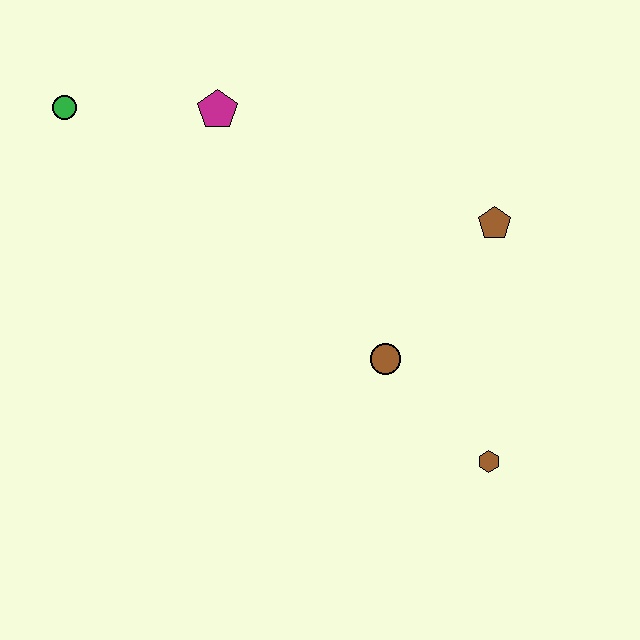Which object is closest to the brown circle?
The brown hexagon is closest to the brown circle.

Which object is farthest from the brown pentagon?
The green circle is farthest from the brown pentagon.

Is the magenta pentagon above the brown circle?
Yes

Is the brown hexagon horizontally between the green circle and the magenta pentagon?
No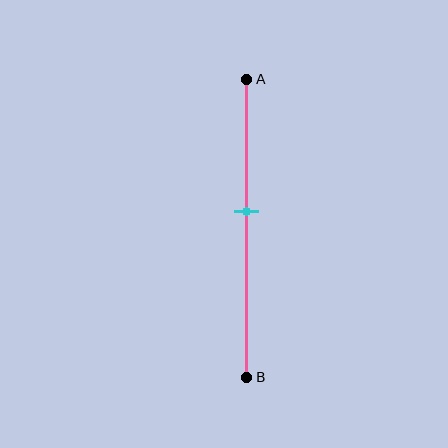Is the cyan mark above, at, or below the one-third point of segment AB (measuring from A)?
The cyan mark is below the one-third point of segment AB.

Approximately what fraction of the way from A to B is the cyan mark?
The cyan mark is approximately 45% of the way from A to B.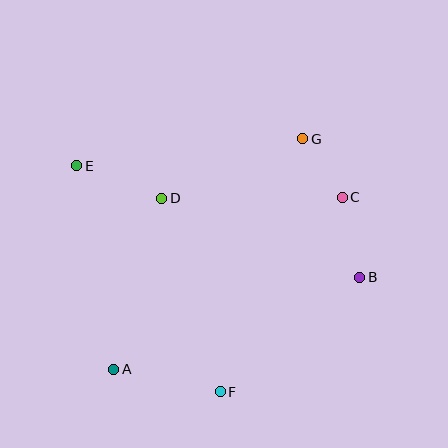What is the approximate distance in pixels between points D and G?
The distance between D and G is approximately 153 pixels.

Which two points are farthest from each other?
Points B and E are farthest from each other.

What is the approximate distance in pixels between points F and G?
The distance between F and G is approximately 266 pixels.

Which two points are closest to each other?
Points C and G are closest to each other.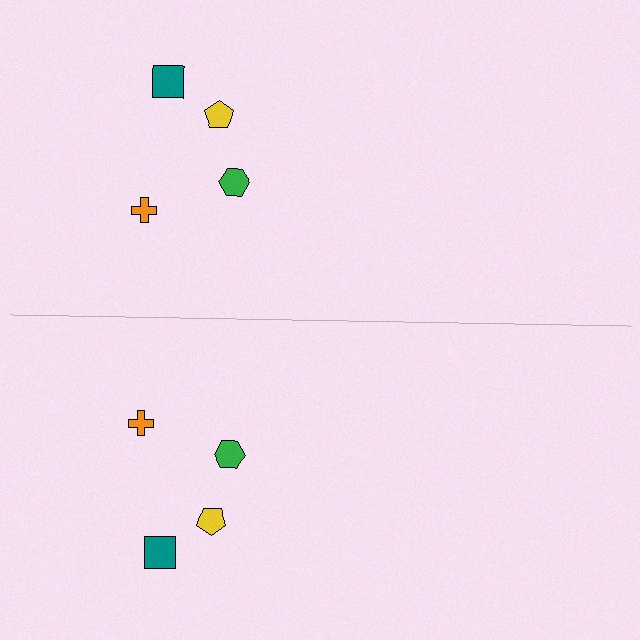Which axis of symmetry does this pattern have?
The pattern has a horizontal axis of symmetry running through the center of the image.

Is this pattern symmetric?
Yes, this pattern has bilateral (reflection) symmetry.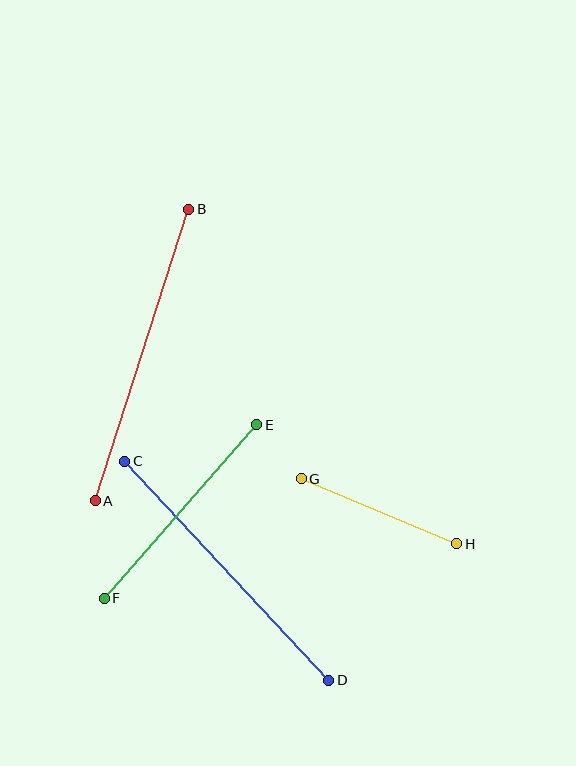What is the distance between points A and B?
The distance is approximately 306 pixels.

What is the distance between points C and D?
The distance is approximately 299 pixels.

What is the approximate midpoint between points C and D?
The midpoint is at approximately (227, 571) pixels.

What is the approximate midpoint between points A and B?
The midpoint is at approximately (142, 355) pixels.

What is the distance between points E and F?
The distance is approximately 231 pixels.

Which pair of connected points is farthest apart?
Points A and B are farthest apart.